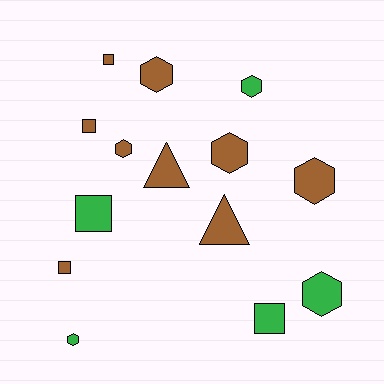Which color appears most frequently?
Brown, with 9 objects.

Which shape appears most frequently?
Hexagon, with 7 objects.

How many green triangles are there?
There are no green triangles.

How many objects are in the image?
There are 14 objects.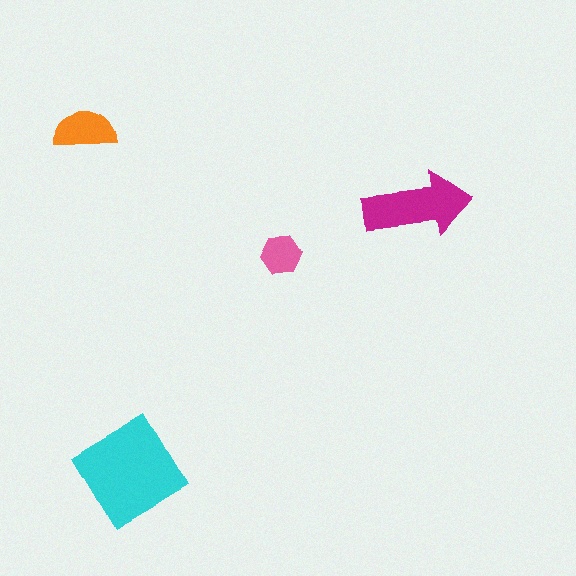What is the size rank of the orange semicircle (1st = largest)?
3rd.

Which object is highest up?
The orange semicircle is topmost.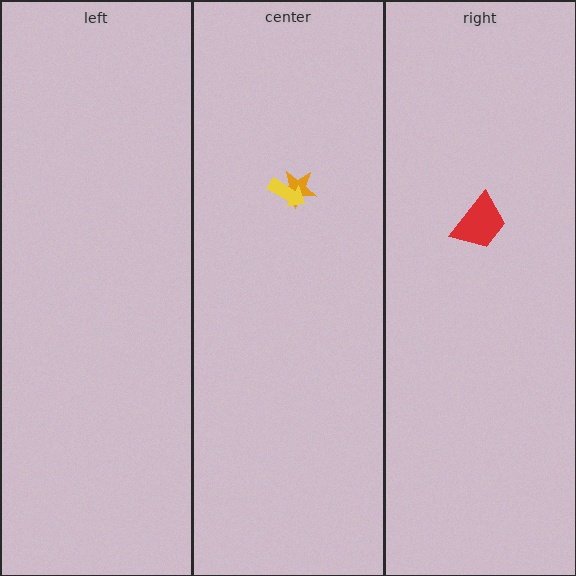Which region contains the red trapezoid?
The right region.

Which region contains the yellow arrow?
The center region.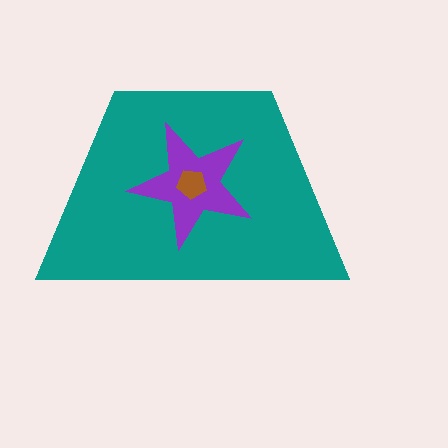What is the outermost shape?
The teal trapezoid.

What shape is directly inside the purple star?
The brown pentagon.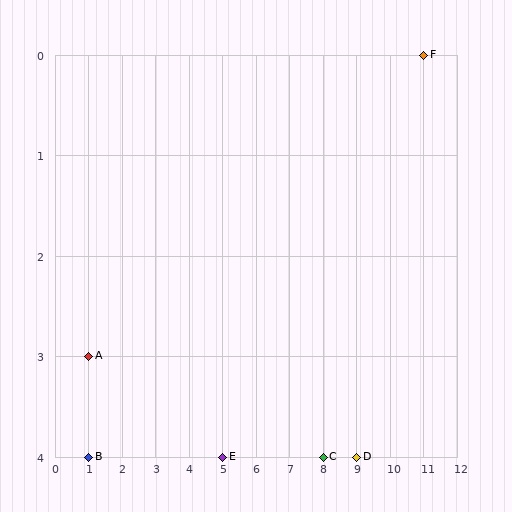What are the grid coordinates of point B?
Point B is at grid coordinates (1, 4).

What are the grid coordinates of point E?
Point E is at grid coordinates (5, 4).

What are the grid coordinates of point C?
Point C is at grid coordinates (8, 4).